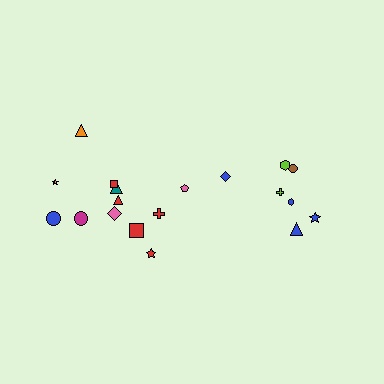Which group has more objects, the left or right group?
The left group.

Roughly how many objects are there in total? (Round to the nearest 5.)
Roughly 20 objects in total.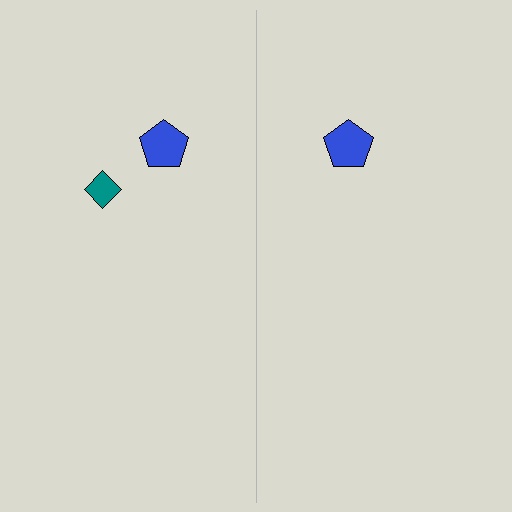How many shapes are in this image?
There are 3 shapes in this image.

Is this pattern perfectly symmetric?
No, the pattern is not perfectly symmetric. A teal diamond is missing from the right side.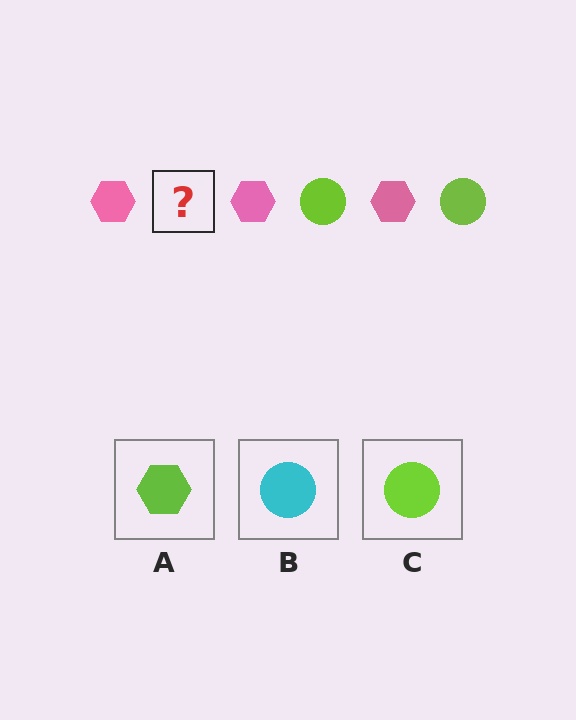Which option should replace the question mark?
Option C.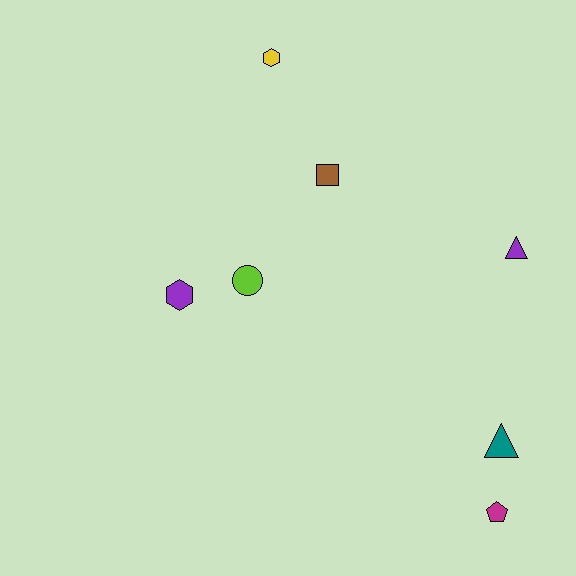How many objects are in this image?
There are 7 objects.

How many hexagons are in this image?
There are 2 hexagons.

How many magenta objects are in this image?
There is 1 magenta object.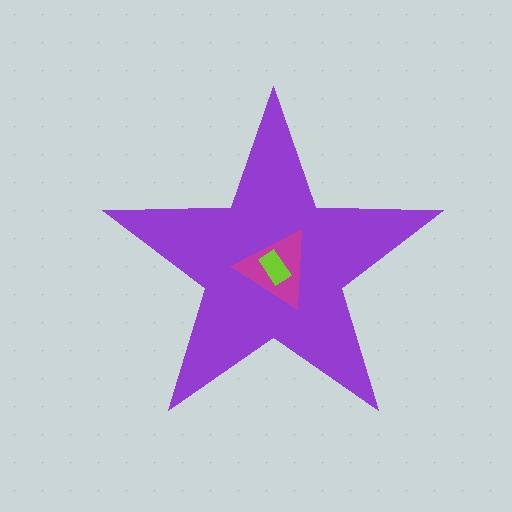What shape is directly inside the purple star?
The magenta triangle.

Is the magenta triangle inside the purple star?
Yes.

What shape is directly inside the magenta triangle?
The lime rectangle.